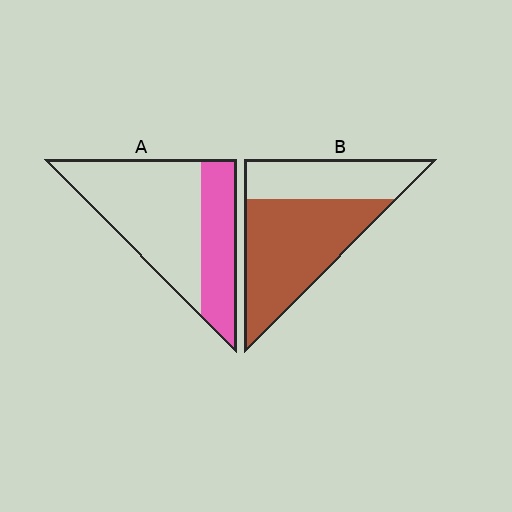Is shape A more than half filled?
No.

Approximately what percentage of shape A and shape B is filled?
A is approximately 35% and B is approximately 65%.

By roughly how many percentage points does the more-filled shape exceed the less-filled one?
By roughly 30 percentage points (B over A).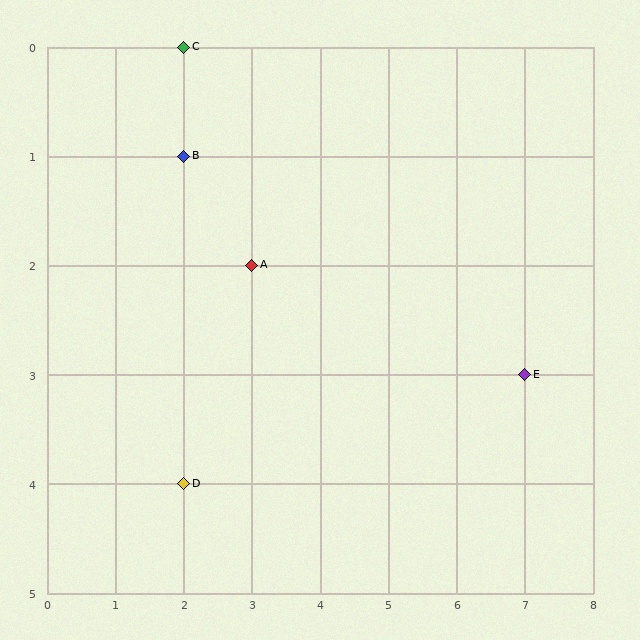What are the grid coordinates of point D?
Point D is at grid coordinates (2, 4).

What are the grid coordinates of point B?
Point B is at grid coordinates (2, 1).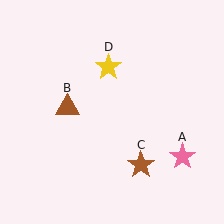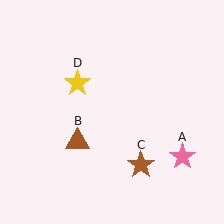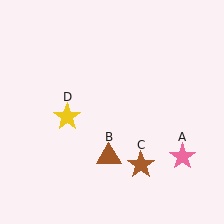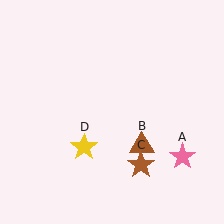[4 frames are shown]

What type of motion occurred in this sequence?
The brown triangle (object B), yellow star (object D) rotated counterclockwise around the center of the scene.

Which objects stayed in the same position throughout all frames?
Pink star (object A) and brown star (object C) remained stationary.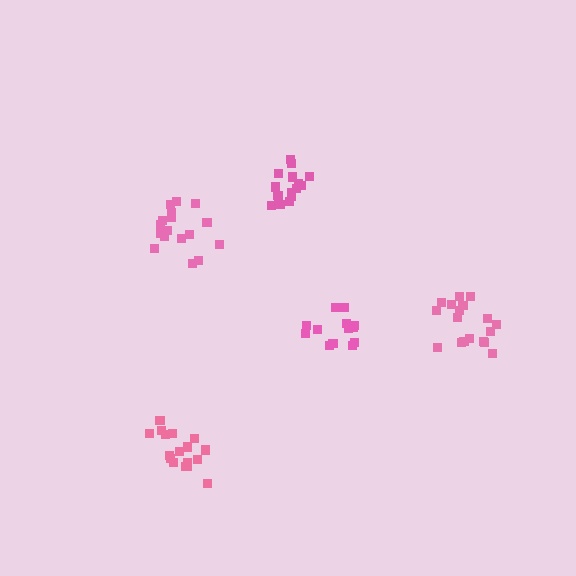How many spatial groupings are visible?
There are 5 spatial groupings.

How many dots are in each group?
Group 1: 17 dots, Group 2: 17 dots, Group 3: 13 dots, Group 4: 19 dots, Group 5: 17 dots (83 total).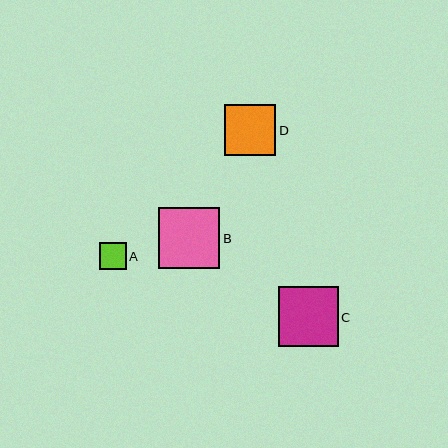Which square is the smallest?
Square A is the smallest with a size of approximately 27 pixels.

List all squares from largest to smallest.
From largest to smallest: B, C, D, A.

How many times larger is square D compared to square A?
Square D is approximately 1.9 times the size of square A.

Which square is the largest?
Square B is the largest with a size of approximately 61 pixels.